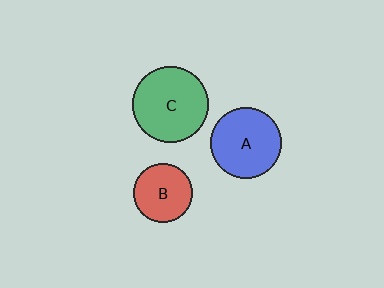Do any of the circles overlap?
No, none of the circles overlap.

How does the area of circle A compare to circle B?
Approximately 1.4 times.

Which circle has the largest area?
Circle C (green).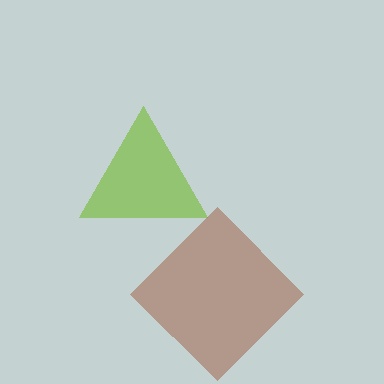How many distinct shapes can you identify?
There are 2 distinct shapes: a lime triangle, a brown diamond.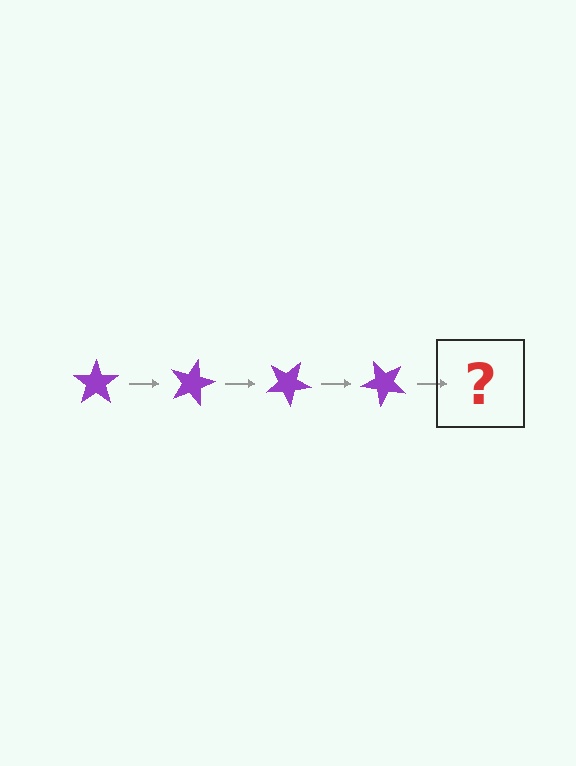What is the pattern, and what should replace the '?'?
The pattern is that the star rotates 15 degrees each step. The '?' should be a purple star rotated 60 degrees.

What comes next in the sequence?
The next element should be a purple star rotated 60 degrees.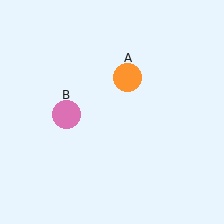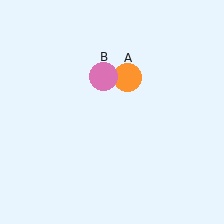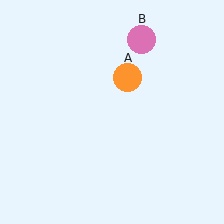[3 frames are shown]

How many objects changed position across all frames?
1 object changed position: pink circle (object B).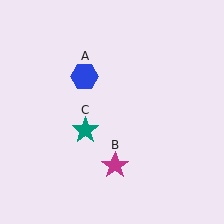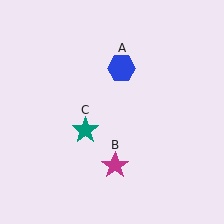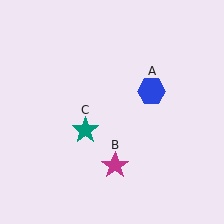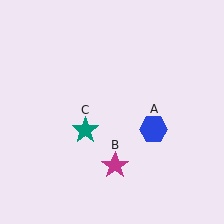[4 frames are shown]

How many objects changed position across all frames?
1 object changed position: blue hexagon (object A).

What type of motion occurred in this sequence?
The blue hexagon (object A) rotated clockwise around the center of the scene.